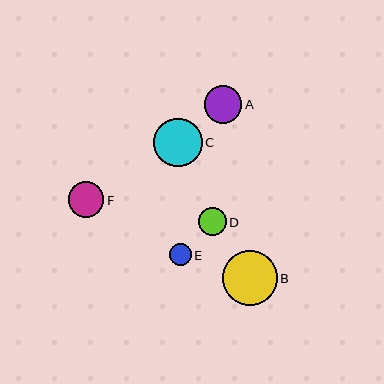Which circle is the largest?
Circle B is the largest with a size of approximately 54 pixels.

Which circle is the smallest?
Circle E is the smallest with a size of approximately 22 pixels.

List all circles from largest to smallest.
From largest to smallest: B, C, A, F, D, E.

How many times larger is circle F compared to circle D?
Circle F is approximately 1.3 times the size of circle D.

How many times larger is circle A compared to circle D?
Circle A is approximately 1.4 times the size of circle D.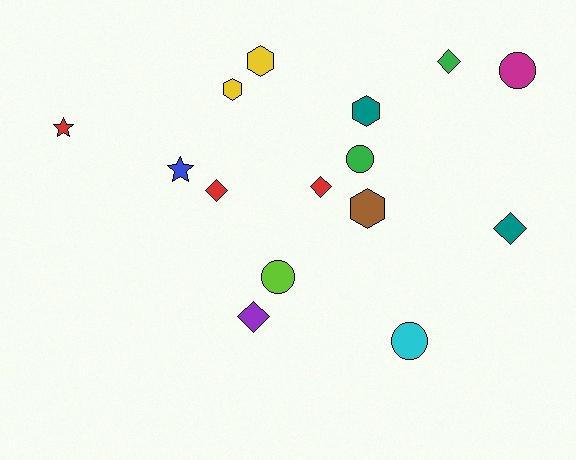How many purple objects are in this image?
There is 1 purple object.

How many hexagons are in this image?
There are 4 hexagons.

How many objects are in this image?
There are 15 objects.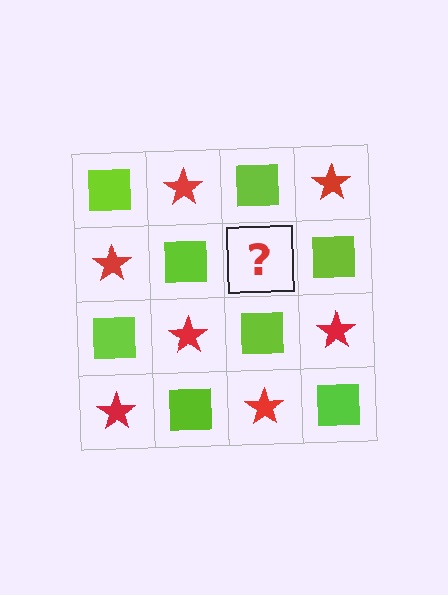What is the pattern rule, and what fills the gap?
The rule is that it alternates lime square and red star in a checkerboard pattern. The gap should be filled with a red star.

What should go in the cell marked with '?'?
The missing cell should contain a red star.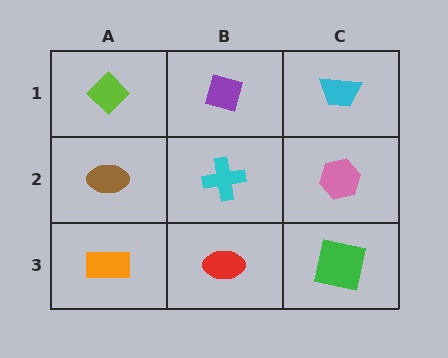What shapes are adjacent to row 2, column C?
A cyan trapezoid (row 1, column C), a green square (row 3, column C), a cyan cross (row 2, column B).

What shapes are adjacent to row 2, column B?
A purple diamond (row 1, column B), a red ellipse (row 3, column B), a brown ellipse (row 2, column A), a pink hexagon (row 2, column C).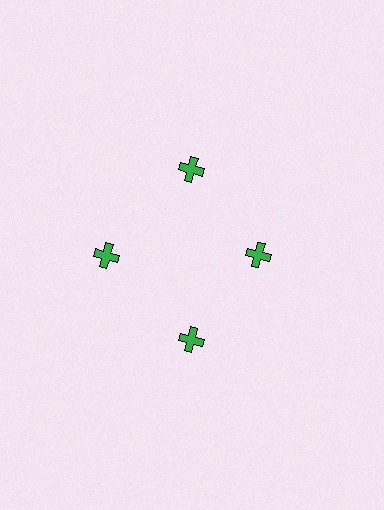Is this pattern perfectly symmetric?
No. The 4 green crosses are arranged in a ring, but one element near the 3 o'clock position is pulled inward toward the center, breaking the 4-fold rotational symmetry.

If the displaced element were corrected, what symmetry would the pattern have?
It would have 4-fold rotational symmetry — the pattern would map onto itself every 90 degrees.